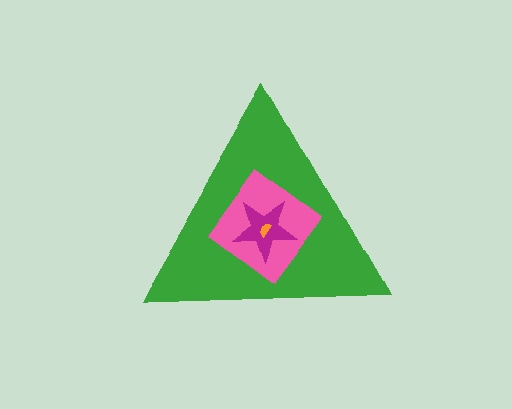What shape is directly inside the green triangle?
The pink diamond.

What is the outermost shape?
The green triangle.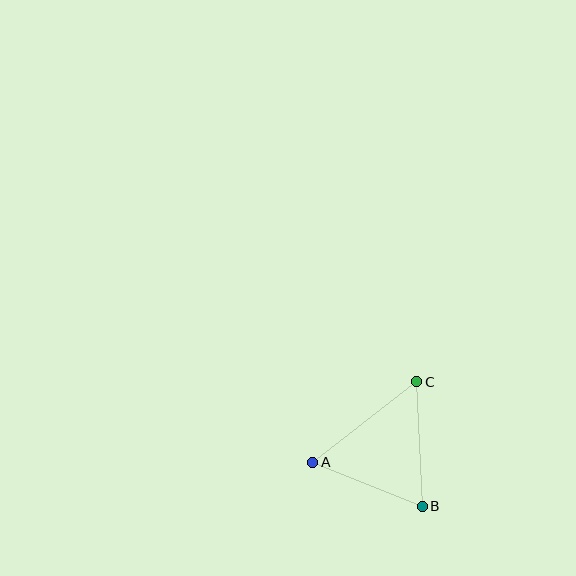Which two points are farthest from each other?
Points A and C are farthest from each other.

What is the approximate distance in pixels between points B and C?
The distance between B and C is approximately 124 pixels.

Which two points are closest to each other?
Points A and B are closest to each other.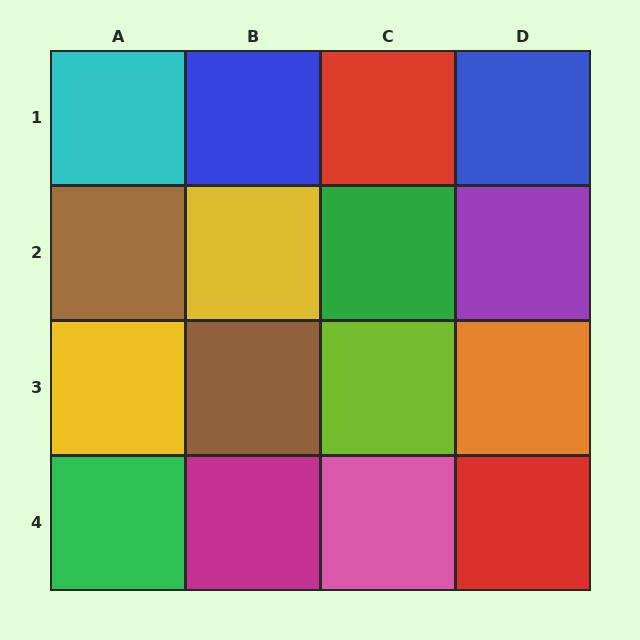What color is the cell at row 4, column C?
Pink.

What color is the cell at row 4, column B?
Magenta.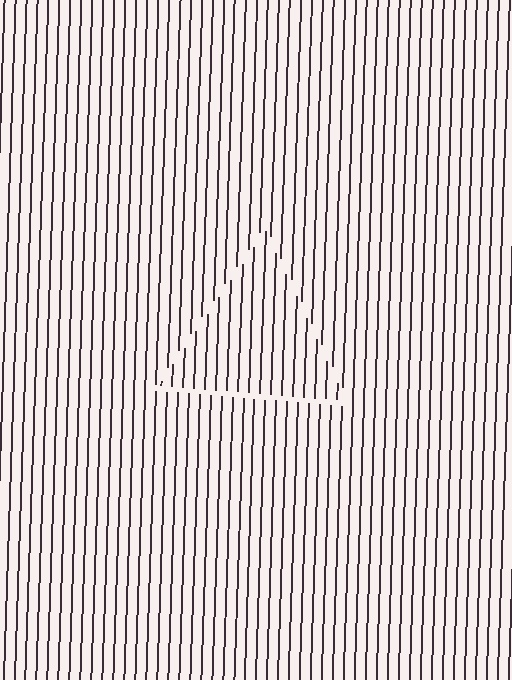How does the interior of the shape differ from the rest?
The interior of the shape contains the same grating, shifted by half a period — the contour is defined by the phase discontinuity where line-ends from the inner and outer gratings abut.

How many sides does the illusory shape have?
3 sides — the line-ends trace a triangle.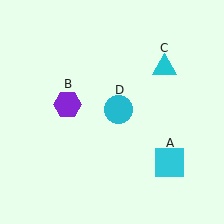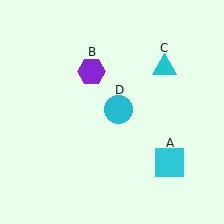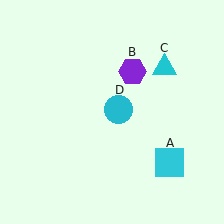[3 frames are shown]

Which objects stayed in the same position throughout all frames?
Cyan square (object A) and cyan triangle (object C) and cyan circle (object D) remained stationary.